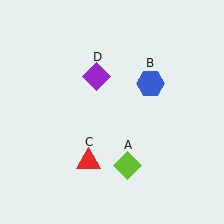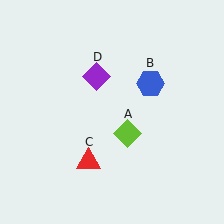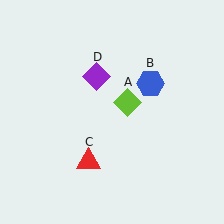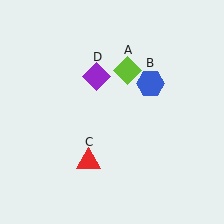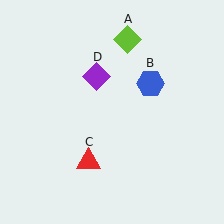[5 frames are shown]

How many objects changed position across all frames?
1 object changed position: lime diamond (object A).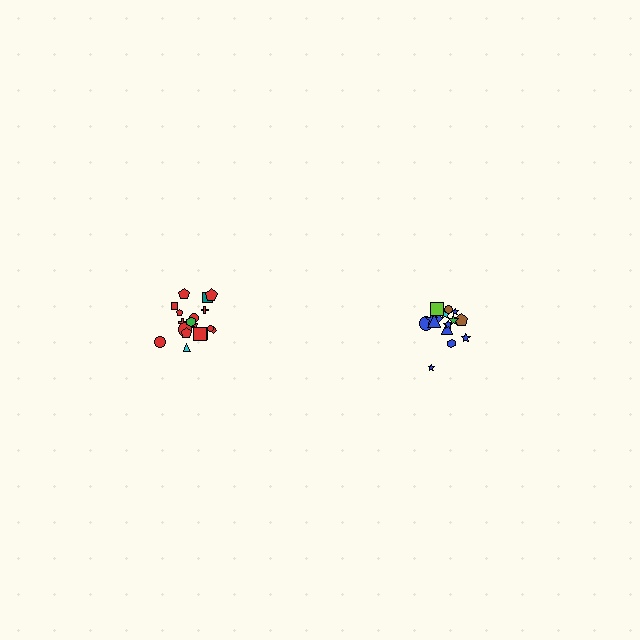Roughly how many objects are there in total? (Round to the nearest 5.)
Roughly 35 objects in total.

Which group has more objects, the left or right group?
The left group.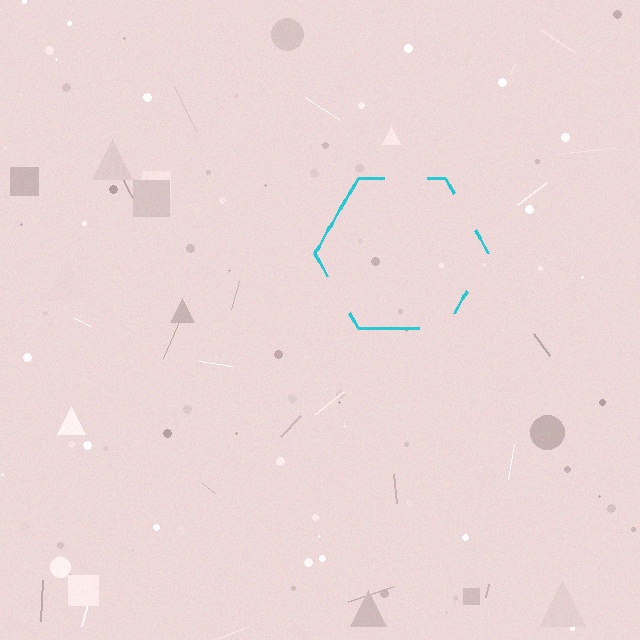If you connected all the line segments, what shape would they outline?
They would outline a hexagon.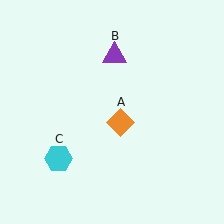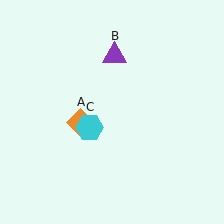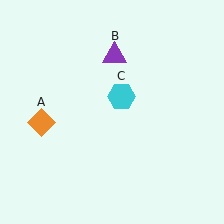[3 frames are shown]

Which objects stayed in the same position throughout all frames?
Purple triangle (object B) remained stationary.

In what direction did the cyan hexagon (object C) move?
The cyan hexagon (object C) moved up and to the right.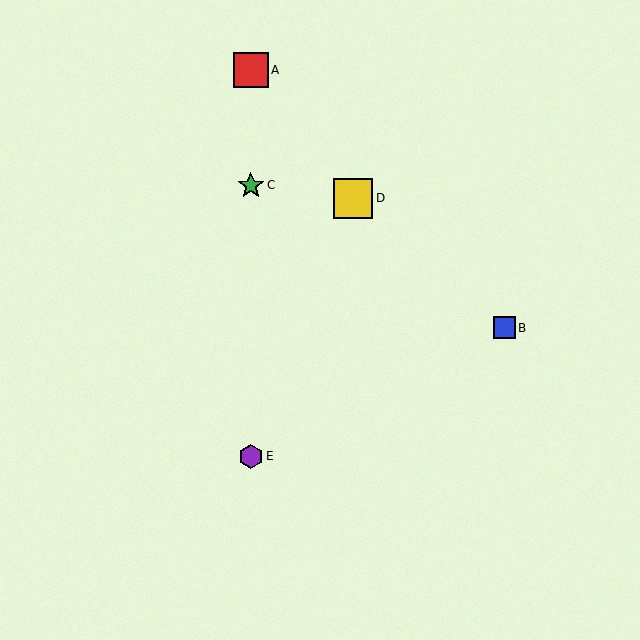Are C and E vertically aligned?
Yes, both are at x≈251.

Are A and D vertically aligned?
No, A is at x≈251 and D is at x≈353.